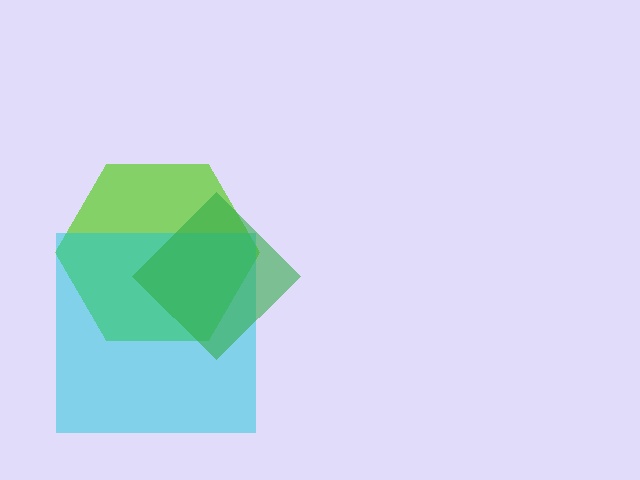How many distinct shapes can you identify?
There are 3 distinct shapes: a lime hexagon, a cyan square, a green diamond.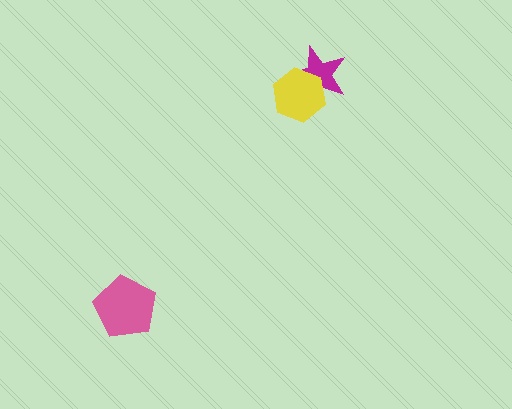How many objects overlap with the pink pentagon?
0 objects overlap with the pink pentagon.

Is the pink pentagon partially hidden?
No, no other shape covers it.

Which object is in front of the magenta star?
The yellow hexagon is in front of the magenta star.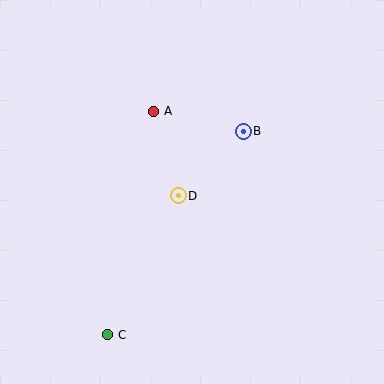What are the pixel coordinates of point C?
Point C is at (108, 335).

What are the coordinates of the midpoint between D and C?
The midpoint between D and C is at (143, 265).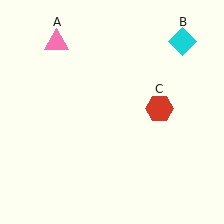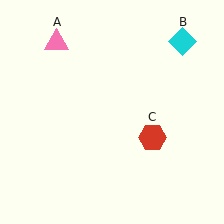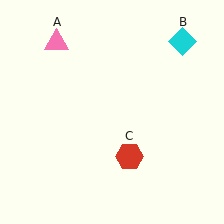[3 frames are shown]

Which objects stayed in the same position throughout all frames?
Pink triangle (object A) and cyan diamond (object B) remained stationary.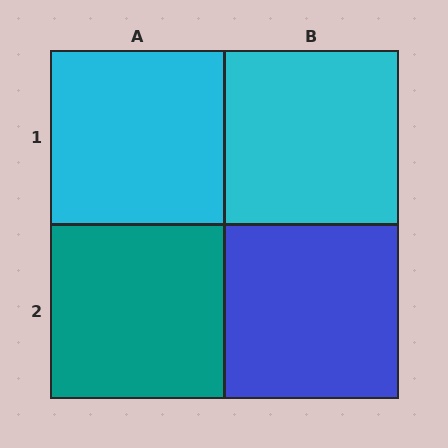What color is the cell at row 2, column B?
Blue.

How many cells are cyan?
2 cells are cyan.